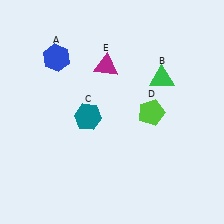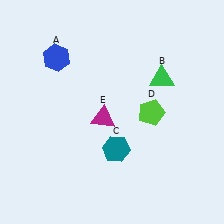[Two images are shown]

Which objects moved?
The objects that moved are: the teal hexagon (C), the magenta triangle (E).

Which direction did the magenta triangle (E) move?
The magenta triangle (E) moved down.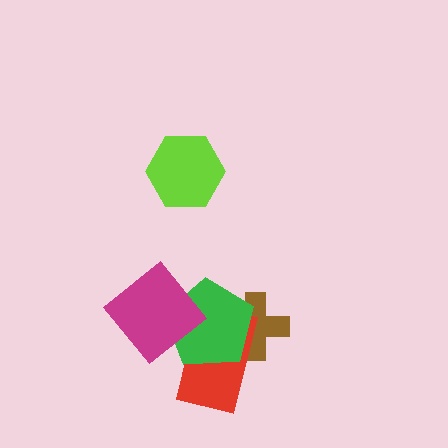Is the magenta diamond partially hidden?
No, no other shape covers it.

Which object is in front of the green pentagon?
The magenta diamond is in front of the green pentagon.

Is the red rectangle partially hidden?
Yes, it is partially covered by another shape.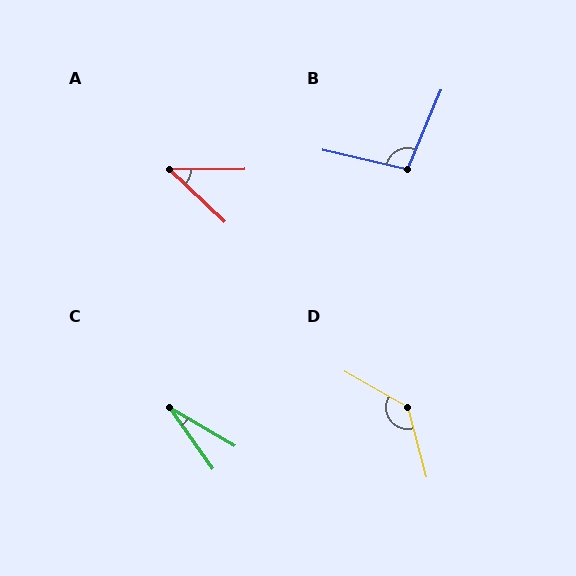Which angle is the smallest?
C, at approximately 24 degrees.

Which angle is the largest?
D, at approximately 135 degrees.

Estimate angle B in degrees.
Approximately 100 degrees.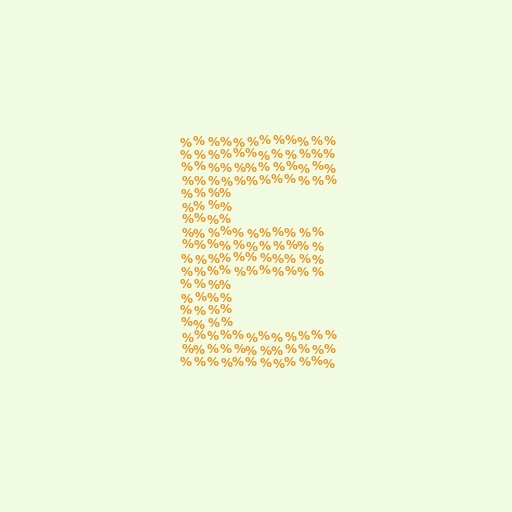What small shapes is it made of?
It is made of small percent signs.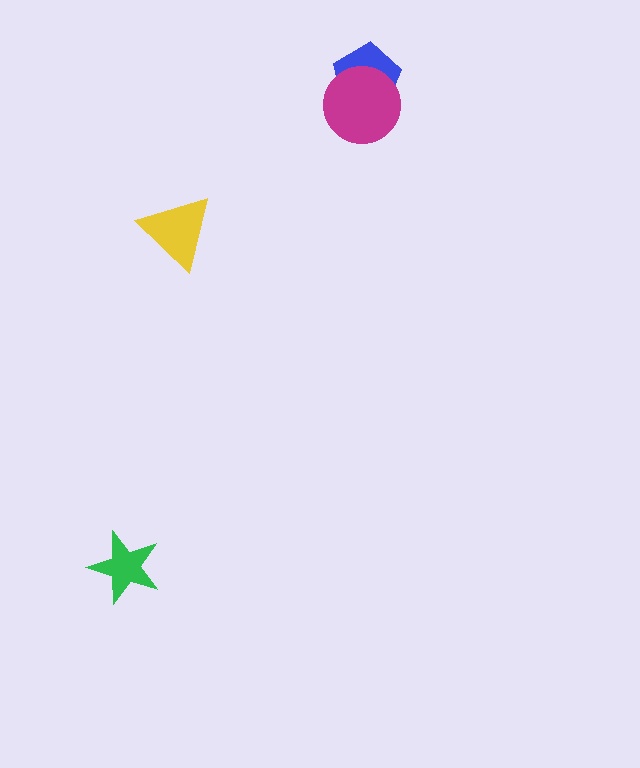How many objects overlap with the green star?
0 objects overlap with the green star.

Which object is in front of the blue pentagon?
The magenta circle is in front of the blue pentagon.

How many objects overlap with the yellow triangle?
0 objects overlap with the yellow triangle.